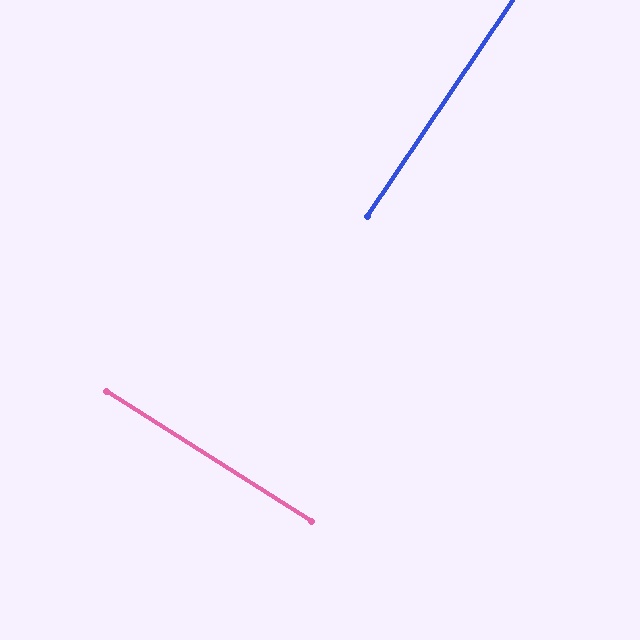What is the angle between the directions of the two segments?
Approximately 88 degrees.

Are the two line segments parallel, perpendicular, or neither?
Perpendicular — they meet at approximately 88°.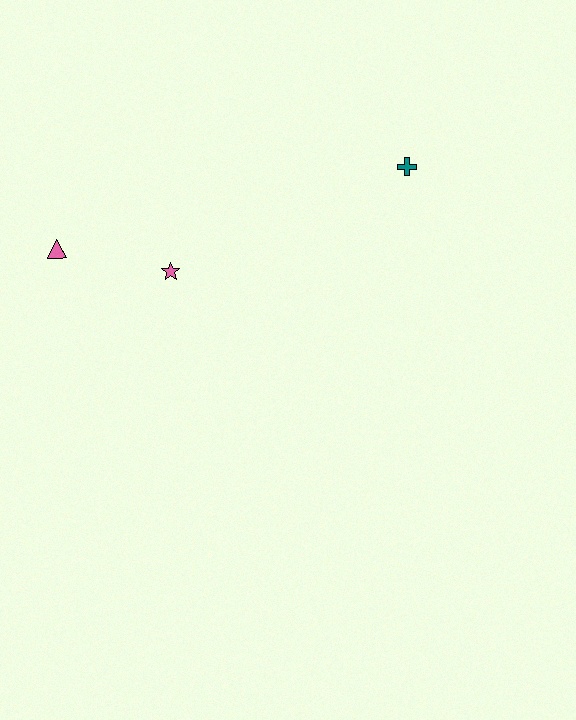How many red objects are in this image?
There are no red objects.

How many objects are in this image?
There are 3 objects.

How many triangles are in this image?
There is 1 triangle.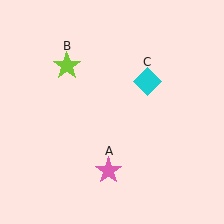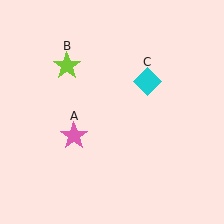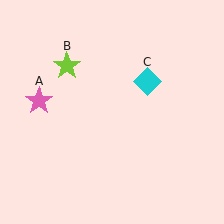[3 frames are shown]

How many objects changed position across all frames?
1 object changed position: pink star (object A).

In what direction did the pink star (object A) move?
The pink star (object A) moved up and to the left.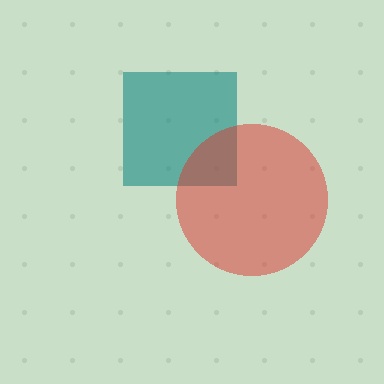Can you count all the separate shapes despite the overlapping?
Yes, there are 2 separate shapes.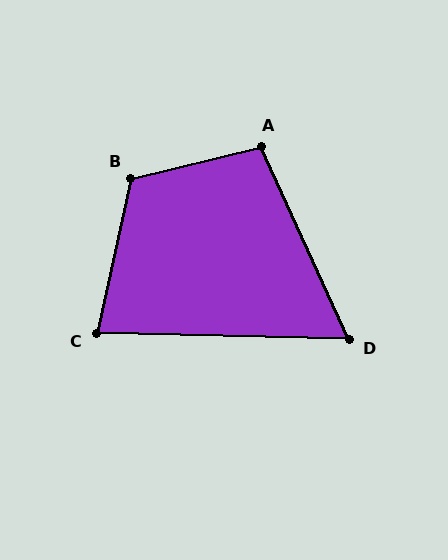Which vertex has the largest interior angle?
B, at approximately 116 degrees.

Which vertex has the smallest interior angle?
D, at approximately 64 degrees.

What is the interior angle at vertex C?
Approximately 79 degrees (acute).